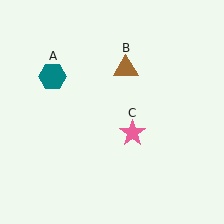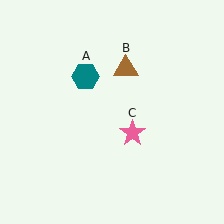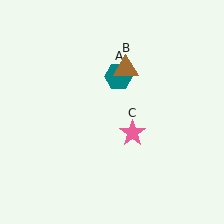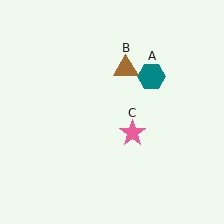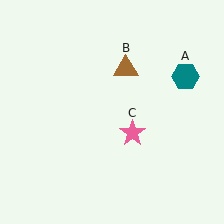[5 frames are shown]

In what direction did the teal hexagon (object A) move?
The teal hexagon (object A) moved right.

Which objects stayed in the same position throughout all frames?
Brown triangle (object B) and pink star (object C) remained stationary.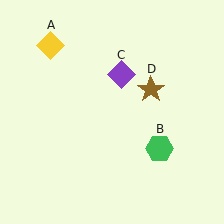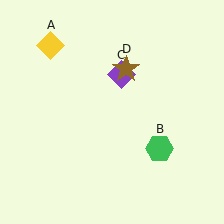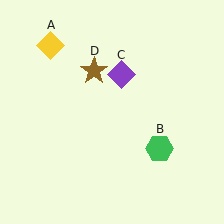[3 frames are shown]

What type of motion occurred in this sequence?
The brown star (object D) rotated counterclockwise around the center of the scene.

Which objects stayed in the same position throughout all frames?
Yellow diamond (object A) and green hexagon (object B) and purple diamond (object C) remained stationary.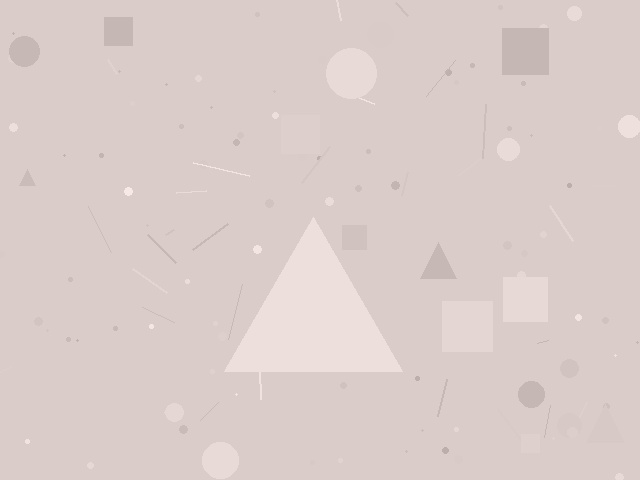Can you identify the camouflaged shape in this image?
The camouflaged shape is a triangle.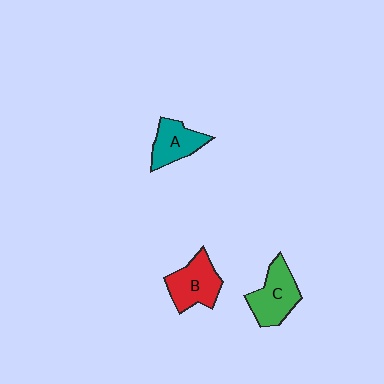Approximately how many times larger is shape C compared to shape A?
Approximately 1.3 times.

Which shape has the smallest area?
Shape A (teal).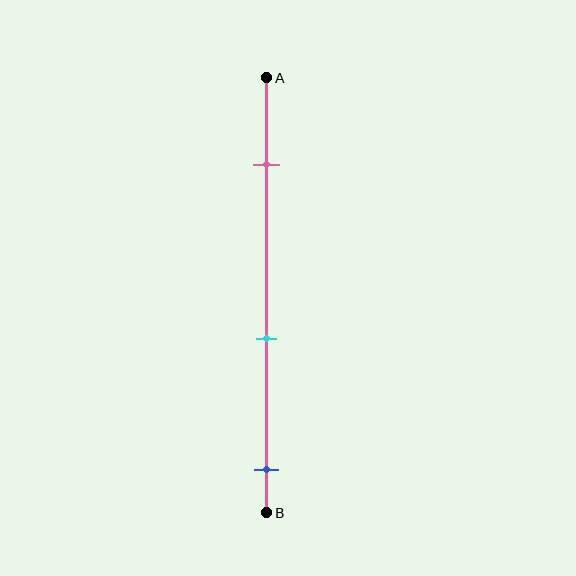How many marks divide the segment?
There are 3 marks dividing the segment.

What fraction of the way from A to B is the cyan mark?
The cyan mark is approximately 60% (0.6) of the way from A to B.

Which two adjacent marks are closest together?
The cyan and blue marks are the closest adjacent pair.